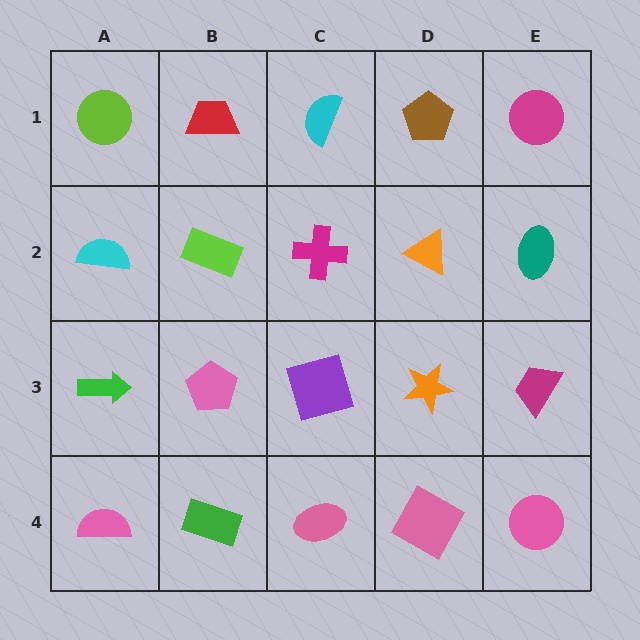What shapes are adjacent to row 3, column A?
A cyan semicircle (row 2, column A), a pink semicircle (row 4, column A), a pink pentagon (row 3, column B).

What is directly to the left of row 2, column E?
An orange triangle.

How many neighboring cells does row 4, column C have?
3.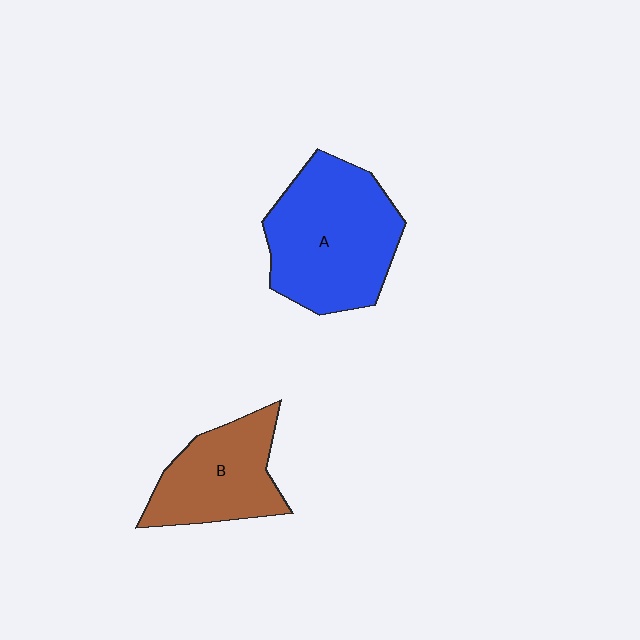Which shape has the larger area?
Shape A (blue).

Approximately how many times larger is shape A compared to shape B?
Approximately 1.5 times.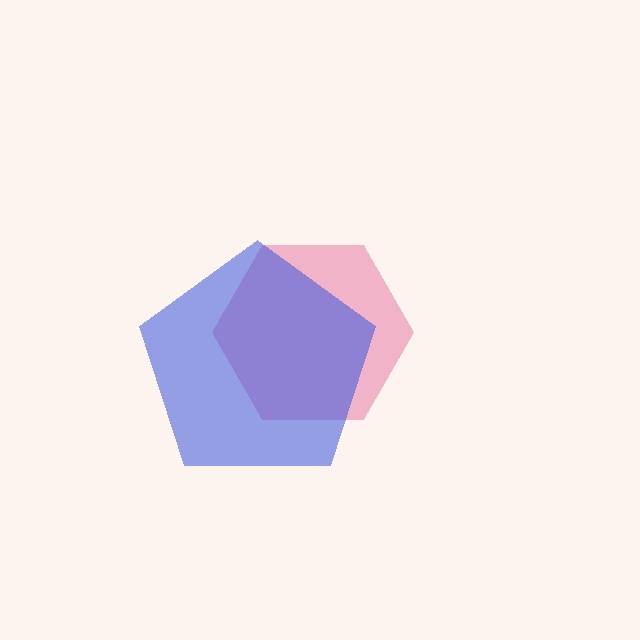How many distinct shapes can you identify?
There are 2 distinct shapes: a pink hexagon, a blue pentagon.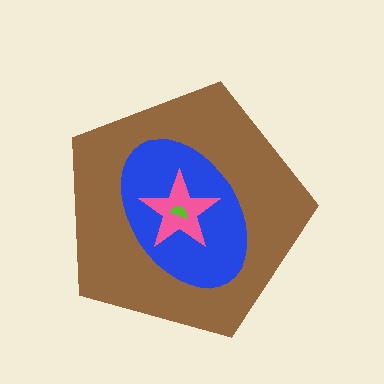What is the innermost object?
The lime semicircle.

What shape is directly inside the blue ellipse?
The pink star.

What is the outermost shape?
The brown pentagon.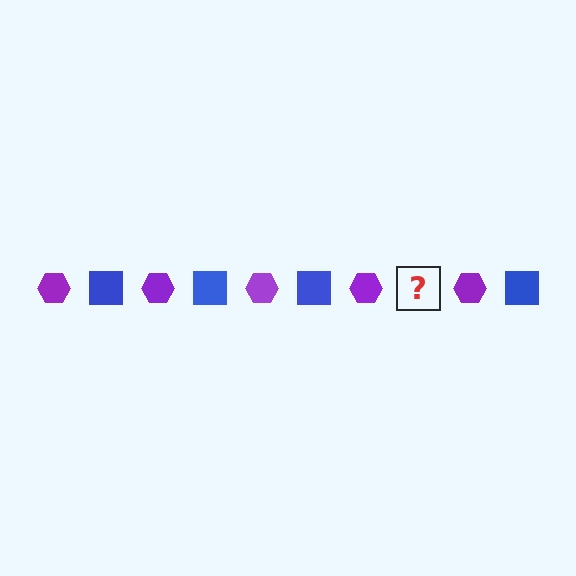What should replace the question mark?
The question mark should be replaced with a blue square.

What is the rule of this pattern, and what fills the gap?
The rule is that the pattern alternates between purple hexagon and blue square. The gap should be filled with a blue square.